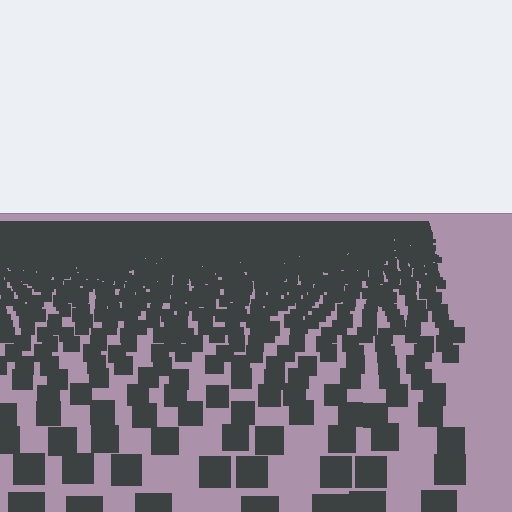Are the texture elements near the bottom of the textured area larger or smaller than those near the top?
Larger. Near the bottom, elements are closer to the viewer and appear at a bigger on-screen size.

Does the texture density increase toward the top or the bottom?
Density increases toward the top.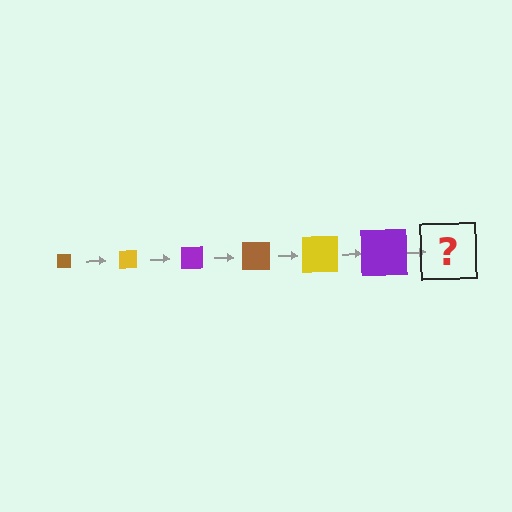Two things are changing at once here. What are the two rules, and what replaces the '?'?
The two rules are that the square grows larger each step and the color cycles through brown, yellow, and purple. The '?' should be a brown square, larger than the previous one.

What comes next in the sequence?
The next element should be a brown square, larger than the previous one.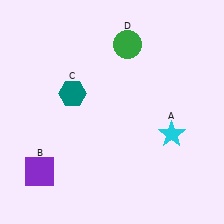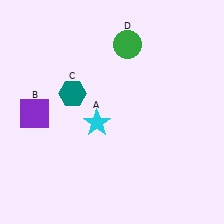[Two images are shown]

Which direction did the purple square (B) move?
The purple square (B) moved up.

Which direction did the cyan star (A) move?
The cyan star (A) moved left.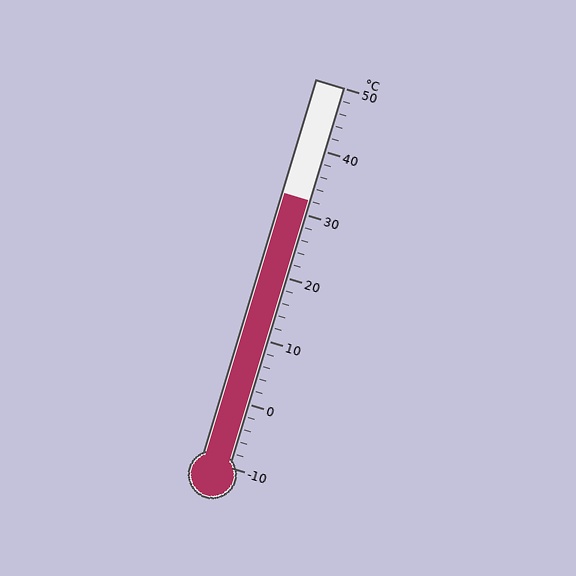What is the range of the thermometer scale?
The thermometer scale ranges from -10°C to 50°C.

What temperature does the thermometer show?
The thermometer shows approximately 32°C.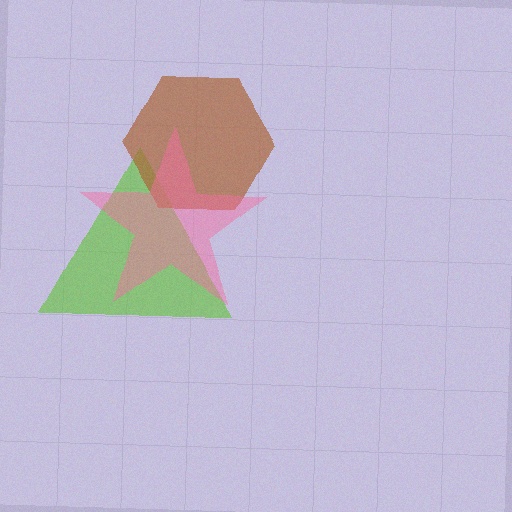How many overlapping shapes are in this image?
There are 3 overlapping shapes in the image.